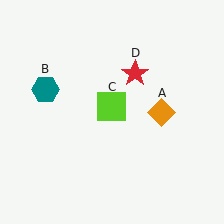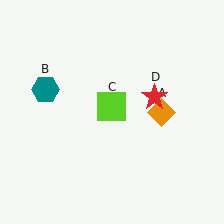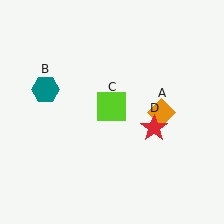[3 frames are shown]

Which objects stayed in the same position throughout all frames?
Orange diamond (object A) and teal hexagon (object B) and lime square (object C) remained stationary.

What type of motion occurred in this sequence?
The red star (object D) rotated clockwise around the center of the scene.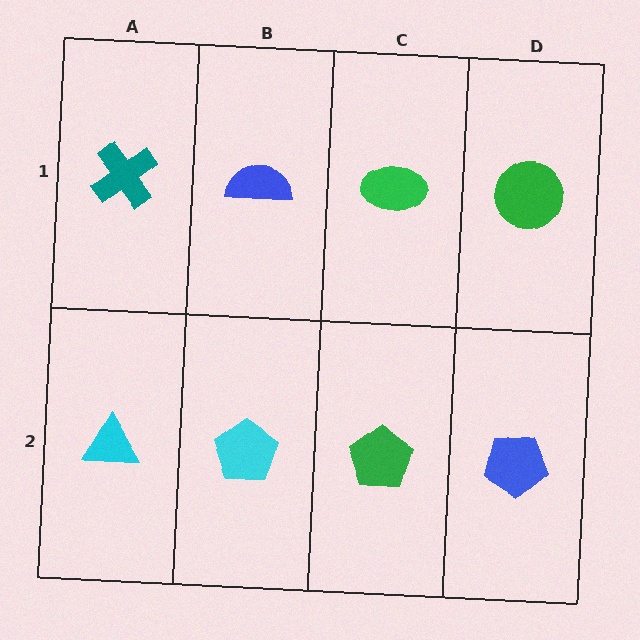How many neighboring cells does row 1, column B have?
3.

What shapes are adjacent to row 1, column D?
A blue pentagon (row 2, column D), a green ellipse (row 1, column C).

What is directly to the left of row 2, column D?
A green pentagon.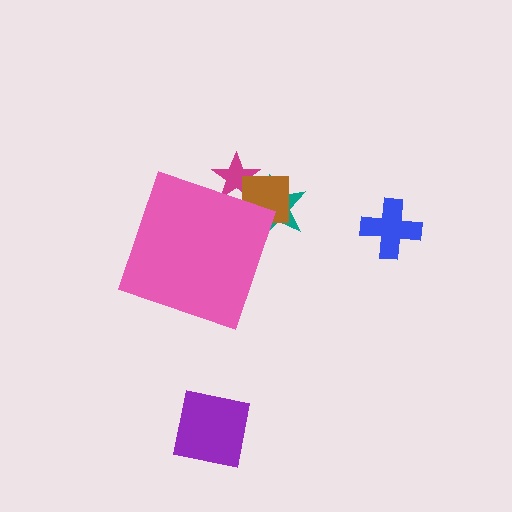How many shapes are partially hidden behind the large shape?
3 shapes are partially hidden.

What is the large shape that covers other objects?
A pink diamond.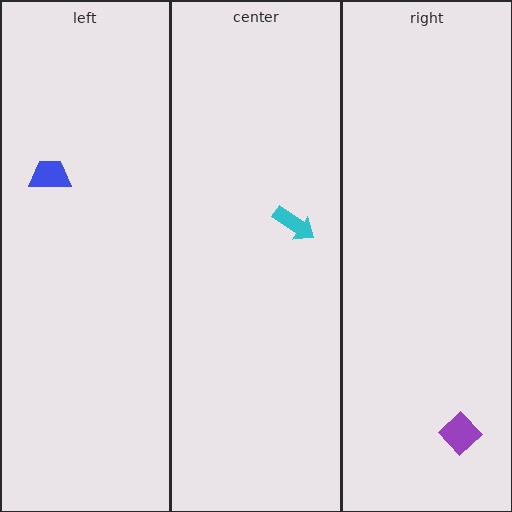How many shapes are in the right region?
1.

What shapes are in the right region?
The purple diamond.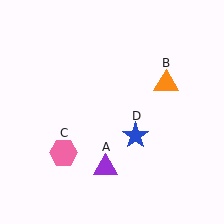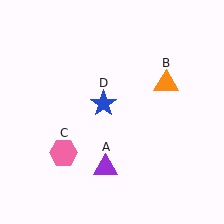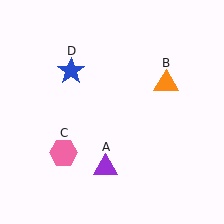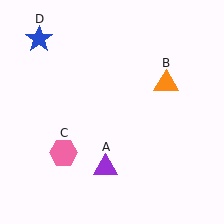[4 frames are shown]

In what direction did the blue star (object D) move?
The blue star (object D) moved up and to the left.